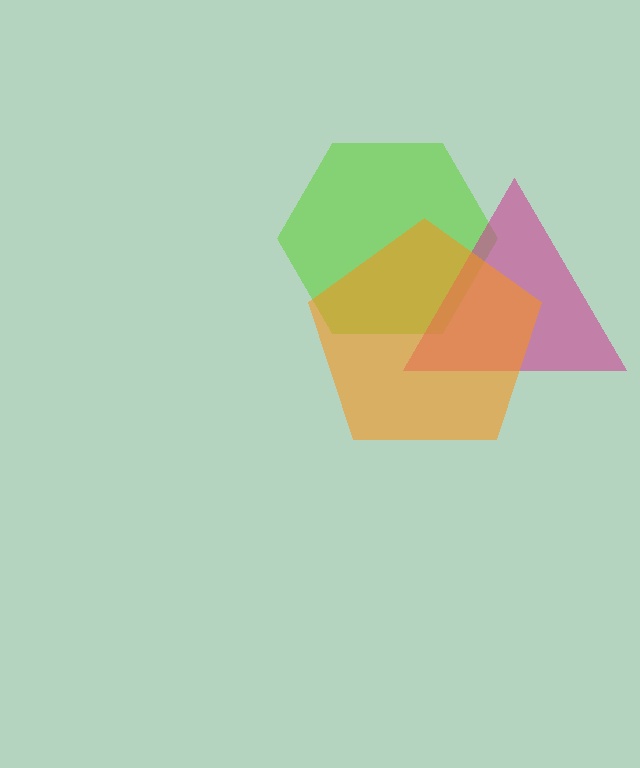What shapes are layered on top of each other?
The layered shapes are: a lime hexagon, a magenta triangle, an orange pentagon.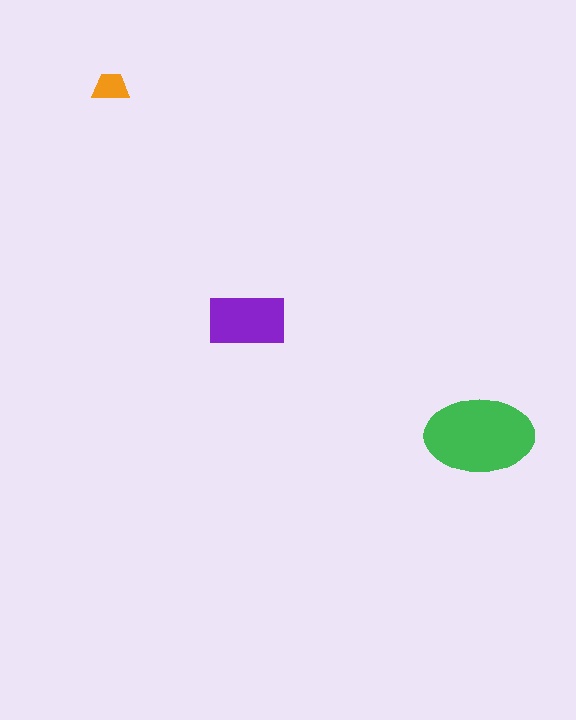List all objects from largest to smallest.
The green ellipse, the purple rectangle, the orange trapezoid.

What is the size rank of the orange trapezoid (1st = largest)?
3rd.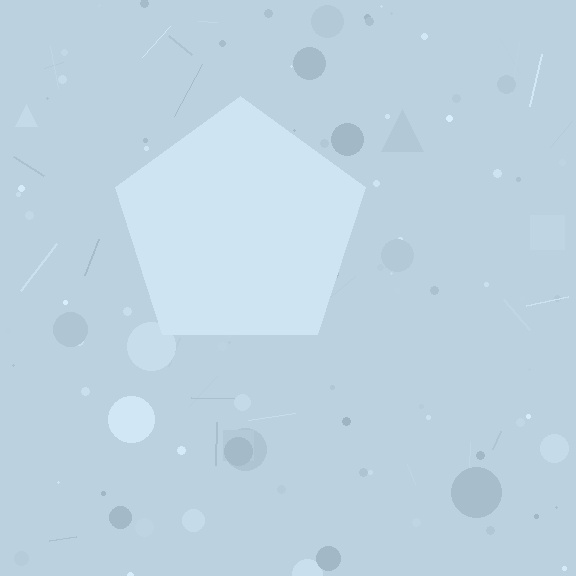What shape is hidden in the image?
A pentagon is hidden in the image.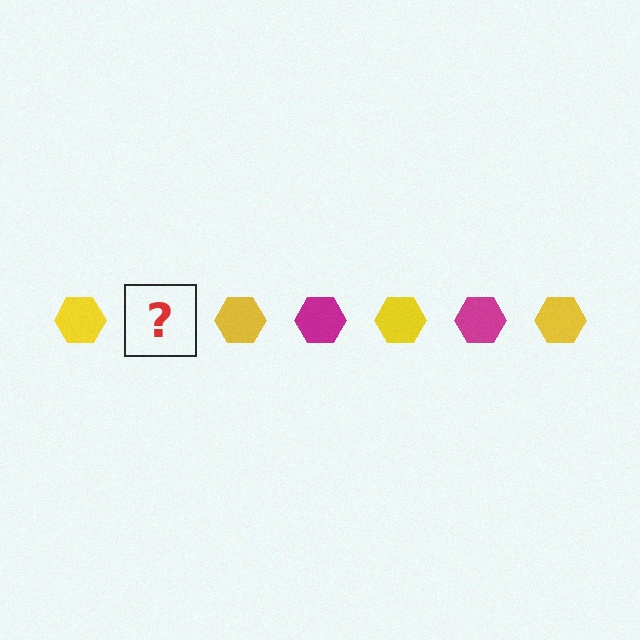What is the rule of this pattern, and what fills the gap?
The rule is that the pattern cycles through yellow, magenta hexagons. The gap should be filled with a magenta hexagon.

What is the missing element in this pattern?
The missing element is a magenta hexagon.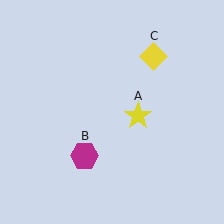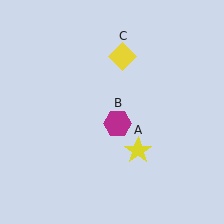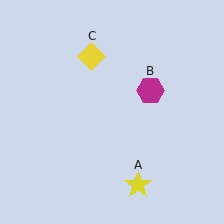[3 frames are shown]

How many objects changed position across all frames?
3 objects changed position: yellow star (object A), magenta hexagon (object B), yellow diamond (object C).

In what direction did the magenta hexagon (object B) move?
The magenta hexagon (object B) moved up and to the right.